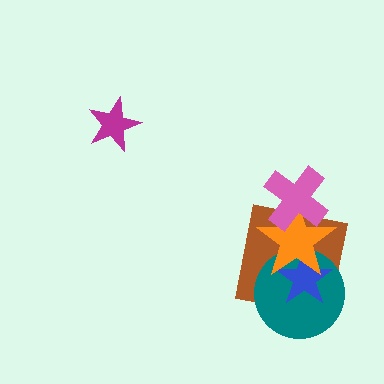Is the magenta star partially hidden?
No, no other shape covers it.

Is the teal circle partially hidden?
Yes, it is partially covered by another shape.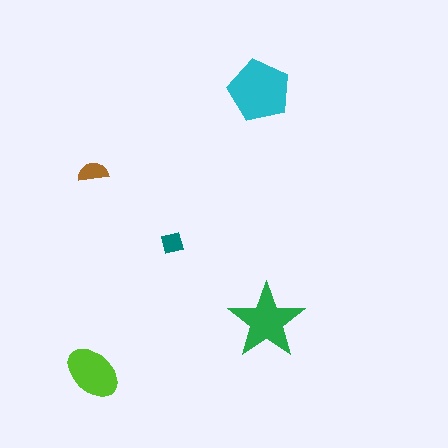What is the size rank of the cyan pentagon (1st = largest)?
1st.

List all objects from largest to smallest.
The cyan pentagon, the green star, the lime ellipse, the brown semicircle, the teal square.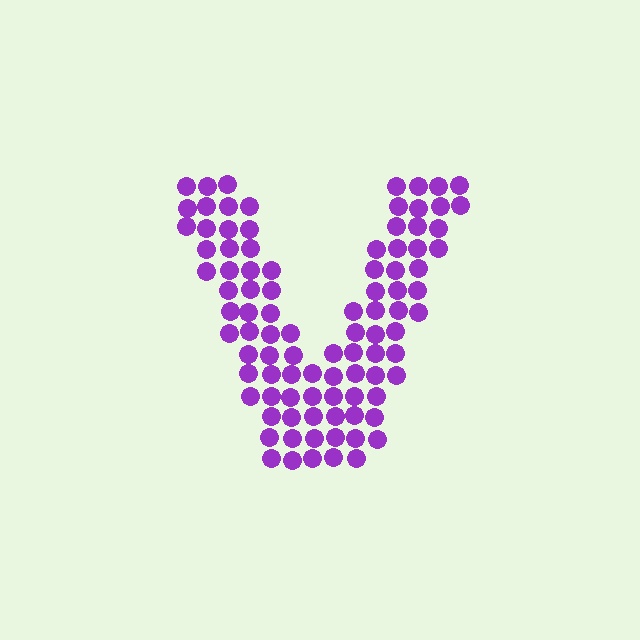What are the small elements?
The small elements are circles.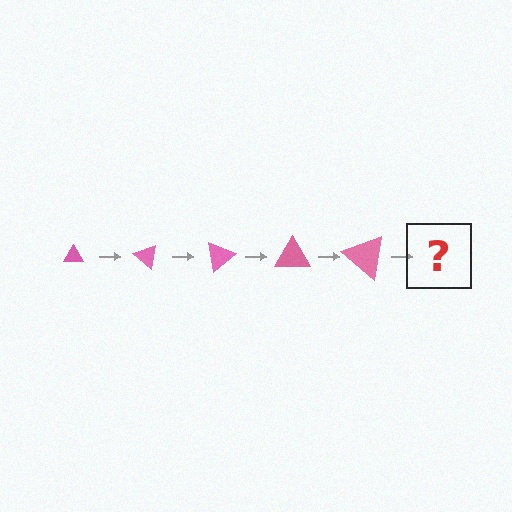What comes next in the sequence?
The next element should be a triangle, larger than the previous one and rotated 200 degrees from the start.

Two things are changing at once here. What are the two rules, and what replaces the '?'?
The two rules are that the triangle grows larger each step and it rotates 40 degrees each step. The '?' should be a triangle, larger than the previous one and rotated 200 degrees from the start.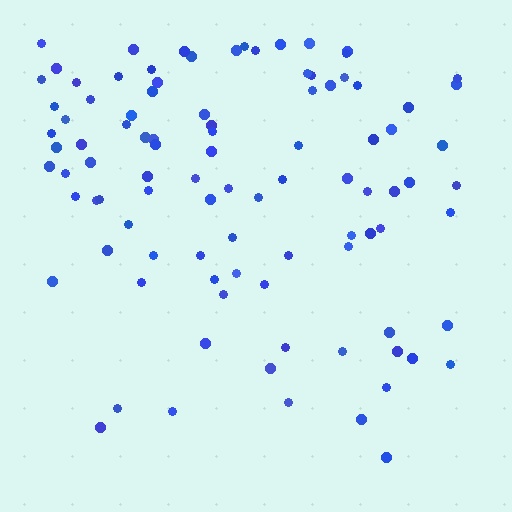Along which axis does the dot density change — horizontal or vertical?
Vertical.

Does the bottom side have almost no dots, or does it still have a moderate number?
Still a moderate number, just noticeably fewer than the top.